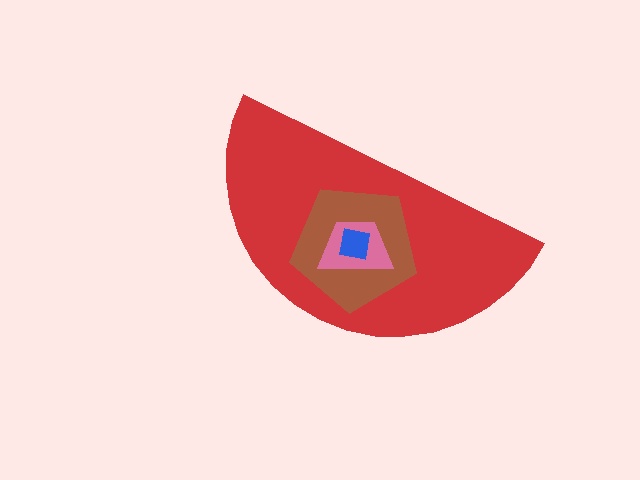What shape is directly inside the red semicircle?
The brown pentagon.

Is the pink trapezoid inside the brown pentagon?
Yes.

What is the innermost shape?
The blue square.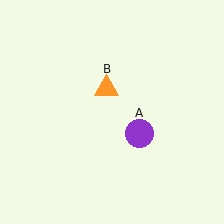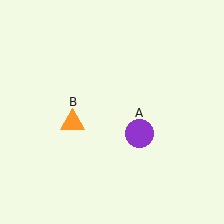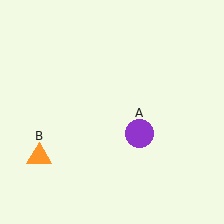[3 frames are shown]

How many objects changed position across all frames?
1 object changed position: orange triangle (object B).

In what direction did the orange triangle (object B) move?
The orange triangle (object B) moved down and to the left.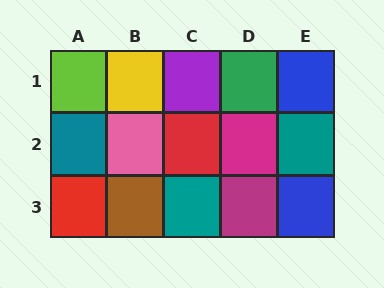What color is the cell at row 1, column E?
Blue.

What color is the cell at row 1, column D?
Green.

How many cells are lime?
1 cell is lime.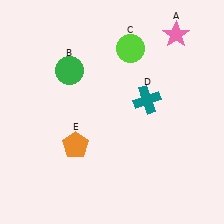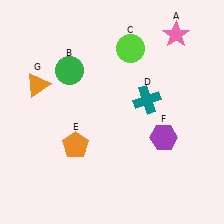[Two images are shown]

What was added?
A purple hexagon (F), an orange triangle (G) were added in Image 2.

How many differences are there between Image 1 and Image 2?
There are 2 differences between the two images.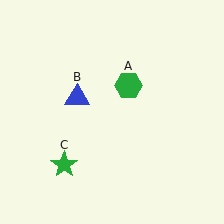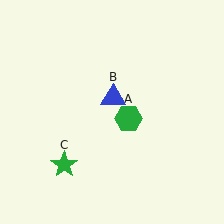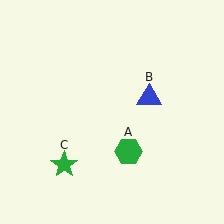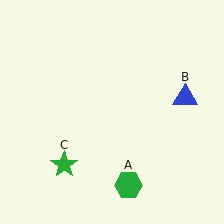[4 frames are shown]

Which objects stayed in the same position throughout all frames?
Green star (object C) remained stationary.